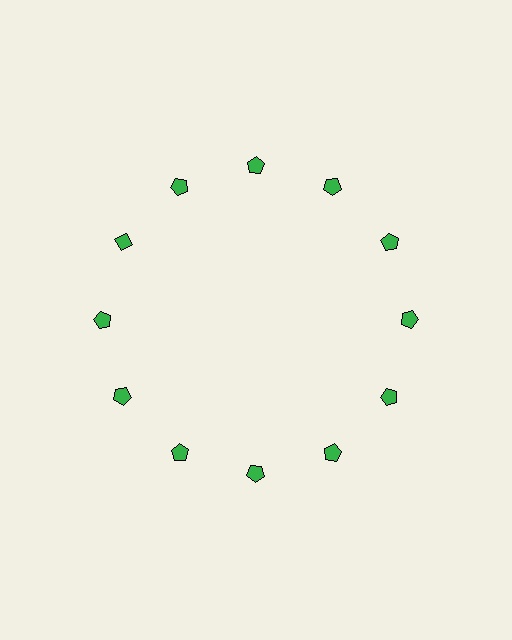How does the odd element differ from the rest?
It has a different shape: diamond instead of pentagon.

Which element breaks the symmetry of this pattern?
The green diamond at roughly the 10 o'clock position breaks the symmetry. All other shapes are green pentagons.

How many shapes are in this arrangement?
There are 12 shapes arranged in a ring pattern.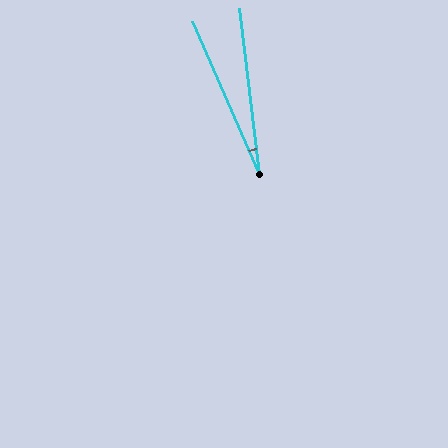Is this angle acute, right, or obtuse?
It is acute.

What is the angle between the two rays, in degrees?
Approximately 17 degrees.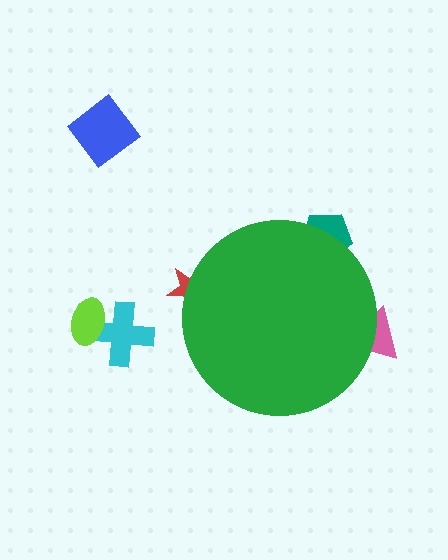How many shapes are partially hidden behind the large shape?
3 shapes are partially hidden.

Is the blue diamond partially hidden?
No, the blue diamond is fully visible.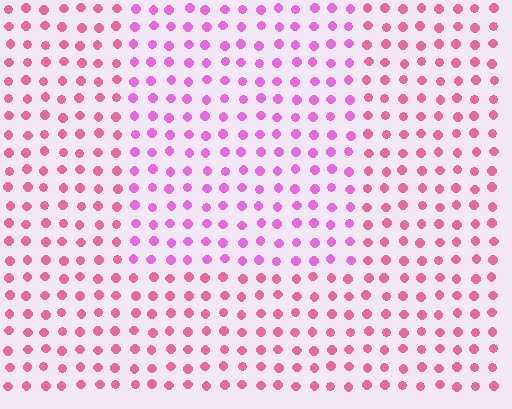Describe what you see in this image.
The image is filled with small pink elements in a uniform arrangement. A rectangle-shaped region is visible where the elements are tinted to a slightly different hue, forming a subtle color boundary.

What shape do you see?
I see a rectangle.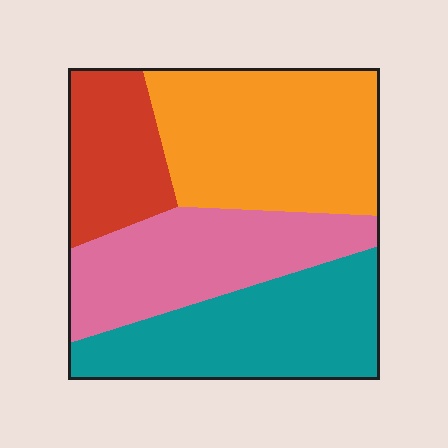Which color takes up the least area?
Red, at roughly 15%.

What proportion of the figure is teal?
Teal takes up about one quarter (1/4) of the figure.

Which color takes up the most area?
Orange, at roughly 30%.